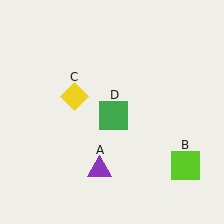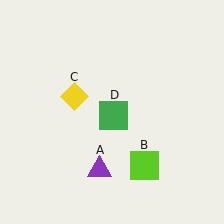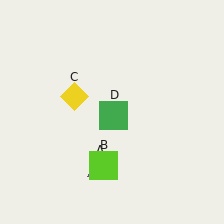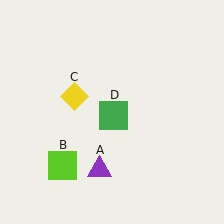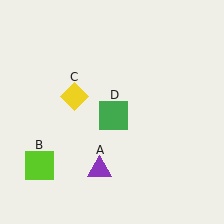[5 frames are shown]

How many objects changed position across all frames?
1 object changed position: lime square (object B).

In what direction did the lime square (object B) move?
The lime square (object B) moved left.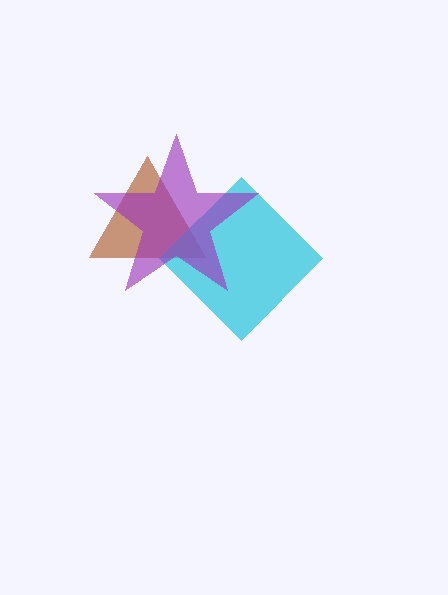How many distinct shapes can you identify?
There are 3 distinct shapes: a brown triangle, a cyan diamond, a purple star.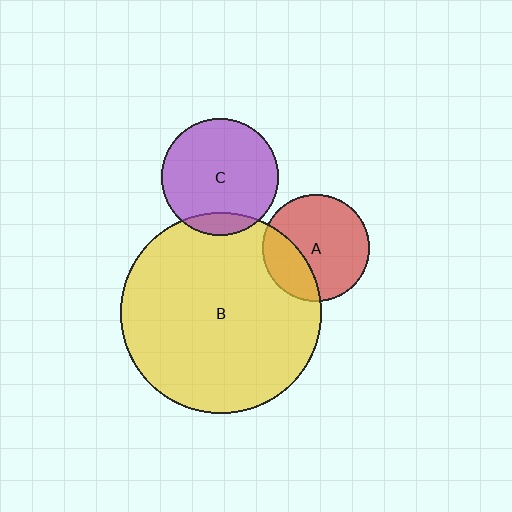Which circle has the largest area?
Circle B (yellow).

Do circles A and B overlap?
Yes.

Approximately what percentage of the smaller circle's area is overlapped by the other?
Approximately 30%.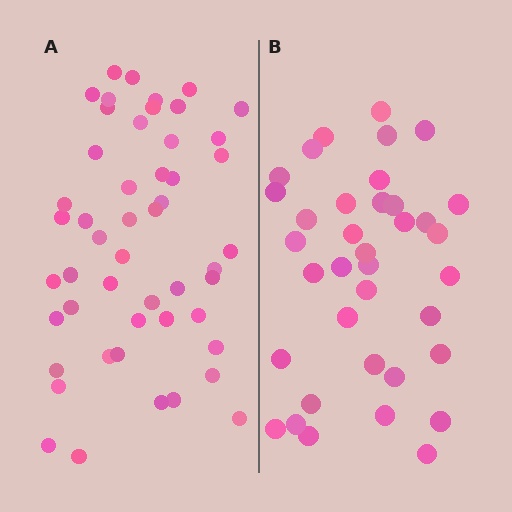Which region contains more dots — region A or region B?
Region A (the left region) has more dots.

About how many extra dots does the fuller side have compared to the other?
Region A has approximately 15 more dots than region B.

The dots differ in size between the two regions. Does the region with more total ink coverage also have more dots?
No. Region B has more total ink coverage because its dots are larger, but region A actually contains more individual dots. Total area can be misleading — the number of items is what matters here.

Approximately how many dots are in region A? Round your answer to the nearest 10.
About 50 dots.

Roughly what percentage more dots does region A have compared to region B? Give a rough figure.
About 35% more.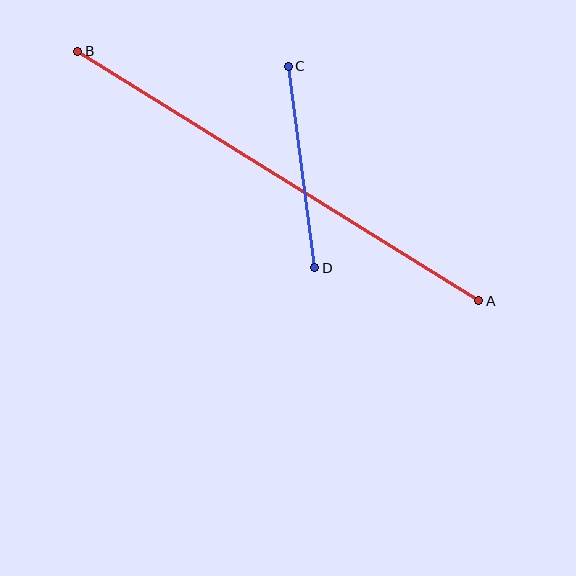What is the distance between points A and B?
The distance is approximately 472 pixels.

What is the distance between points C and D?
The distance is approximately 203 pixels.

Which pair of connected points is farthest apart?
Points A and B are farthest apart.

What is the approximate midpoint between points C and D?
The midpoint is at approximately (302, 167) pixels.